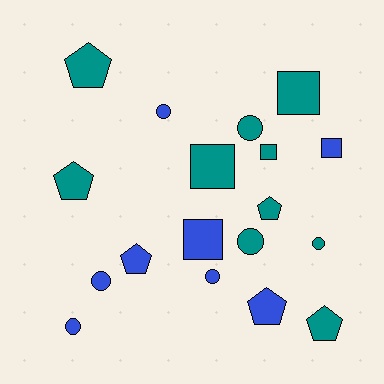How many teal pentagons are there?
There are 4 teal pentagons.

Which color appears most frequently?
Teal, with 10 objects.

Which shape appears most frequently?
Circle, with 7 objects.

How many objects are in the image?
There are 18 objects.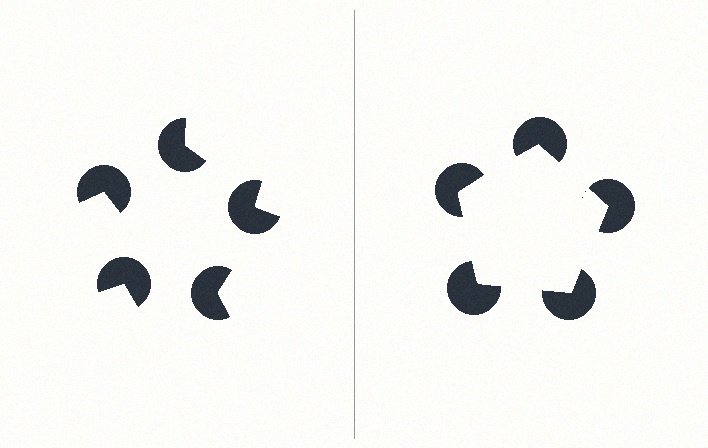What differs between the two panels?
The pac-man discs are positioned identically on both sides; only the wedge orientations differ. On the right they align to a pentagon; on the left they are misaligned.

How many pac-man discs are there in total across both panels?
10 — 5 on each side.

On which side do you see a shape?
An illusory pentagon appears on the right side. On the left side the wedge cuts are rotated, so no coherent shape forms.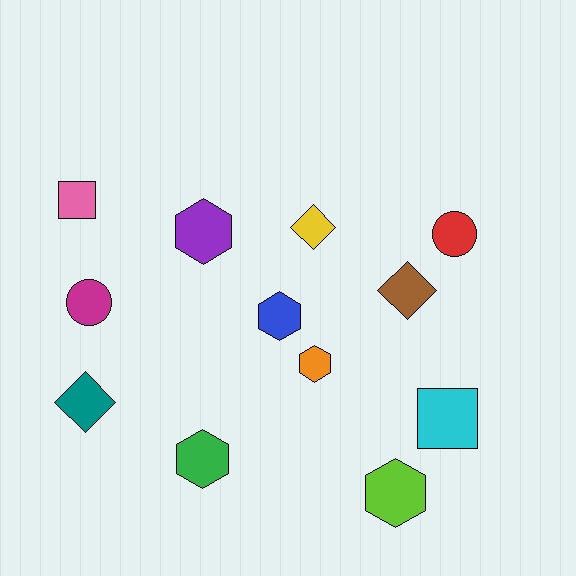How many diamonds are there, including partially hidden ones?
There are 3 diamonds.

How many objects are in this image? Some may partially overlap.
There are 12 objects.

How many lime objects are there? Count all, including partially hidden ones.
There is 1 lime object.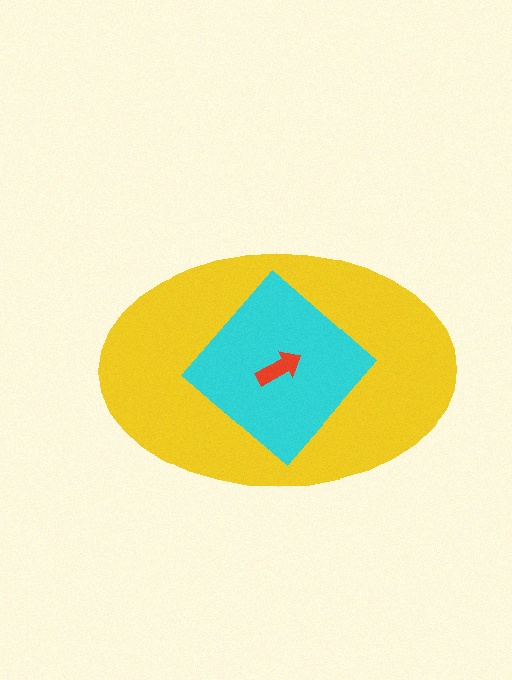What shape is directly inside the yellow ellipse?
The cyan diamond.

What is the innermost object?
The red arrow.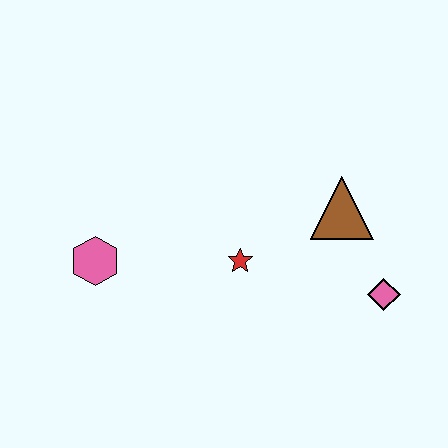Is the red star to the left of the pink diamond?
Yes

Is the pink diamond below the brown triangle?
Yes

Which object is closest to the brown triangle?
The pink diamond is closest to the brown triangle.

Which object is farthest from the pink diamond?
The pink hexagon is farthest from the pink diamond.